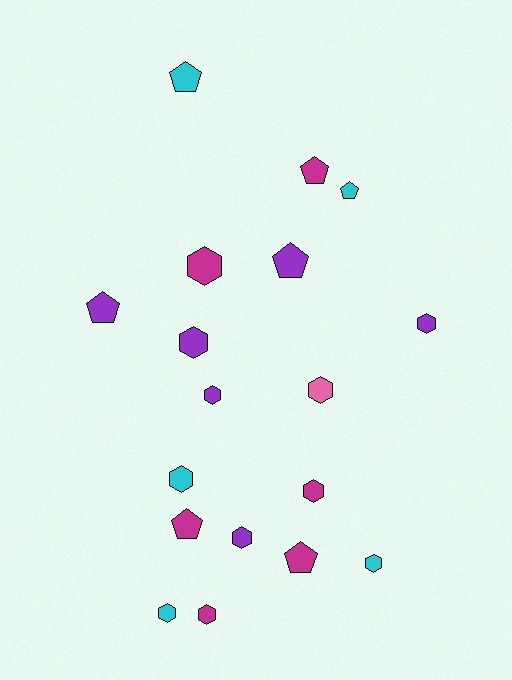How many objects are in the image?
There are 18 objects.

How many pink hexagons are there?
There is 1 pink hexagon.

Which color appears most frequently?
Magenta, with 6 objects.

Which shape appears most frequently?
Hexagon, with 11 objects.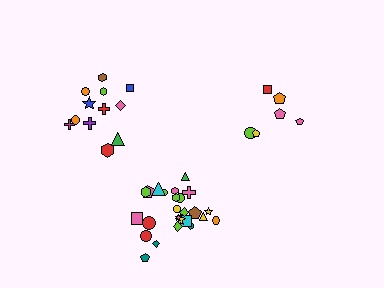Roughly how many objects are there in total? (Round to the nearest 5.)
Roughly 45 objects in total.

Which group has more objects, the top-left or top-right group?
The top-left group.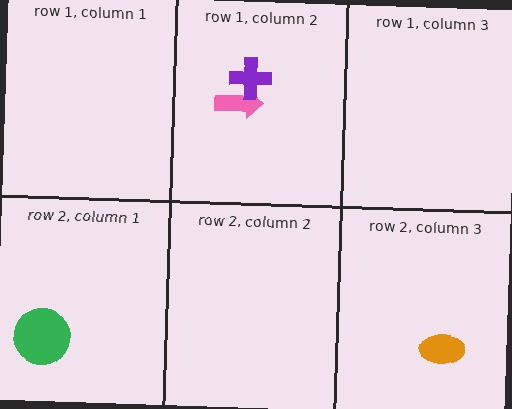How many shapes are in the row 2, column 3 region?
1.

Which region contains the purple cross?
The row 1, column 2 region.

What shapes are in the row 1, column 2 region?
The pink arrow, the purple cross.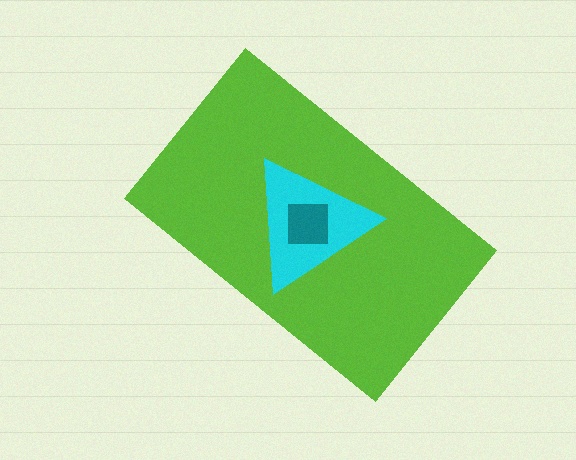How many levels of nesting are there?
3.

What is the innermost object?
The teal square.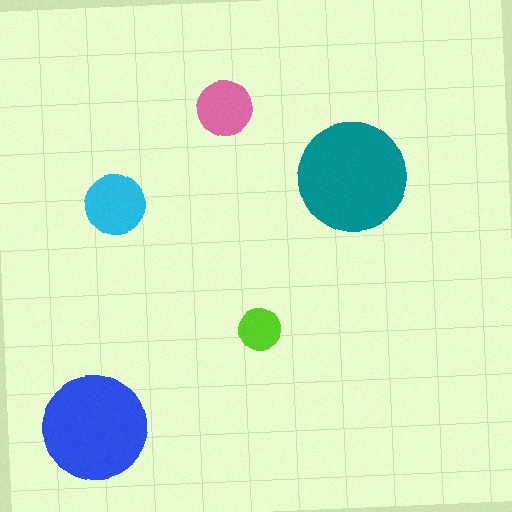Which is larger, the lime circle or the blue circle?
The blue one.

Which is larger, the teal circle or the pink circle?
The teal one.